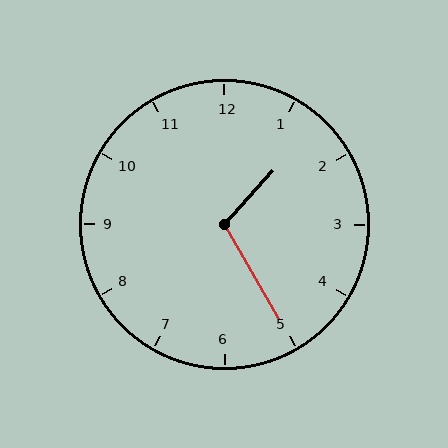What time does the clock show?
1:25.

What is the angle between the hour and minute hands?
Approximately 108 degrees.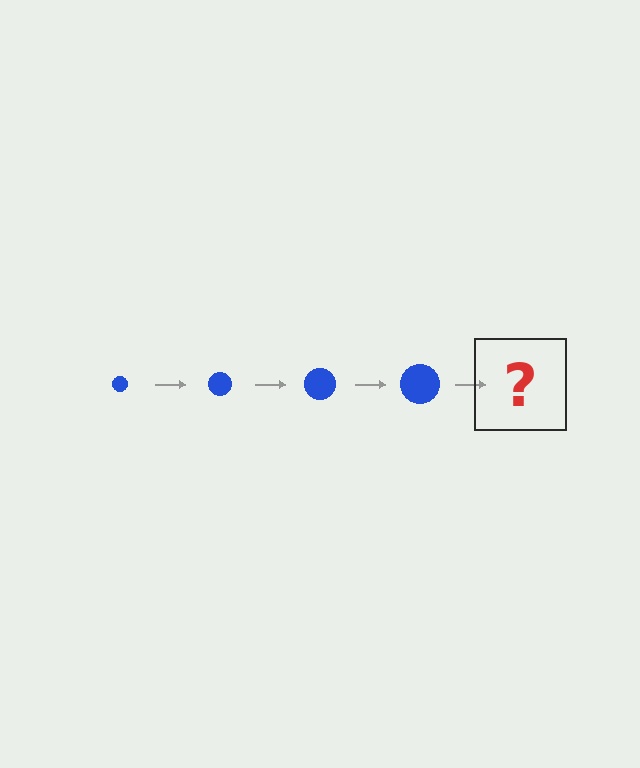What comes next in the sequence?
The next element should be a blue circle, larger than the previous one.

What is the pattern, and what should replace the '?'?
The pattern is that the circle gets progressively larger each step. The '?' should be a blue circle, larger than the previous one.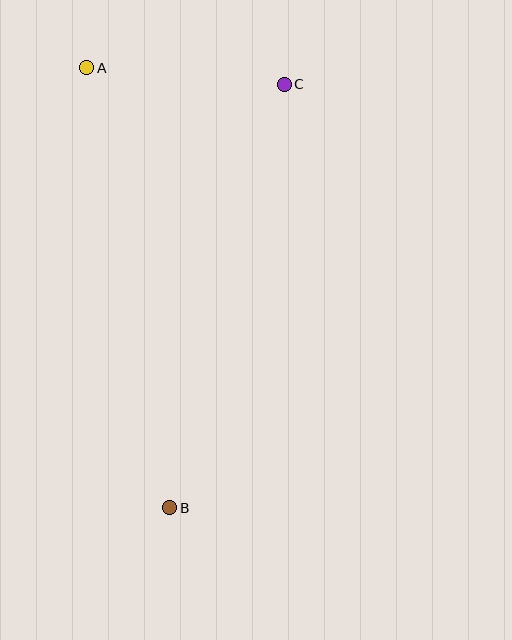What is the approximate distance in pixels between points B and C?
The distance between B and C is approximately 439 pixels.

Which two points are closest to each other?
Points A and C are closest to each other.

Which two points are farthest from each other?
Points A and B are farthest from each other.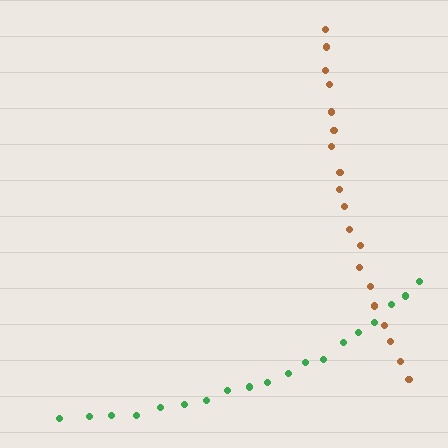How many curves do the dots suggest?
There are 2 distinct paths.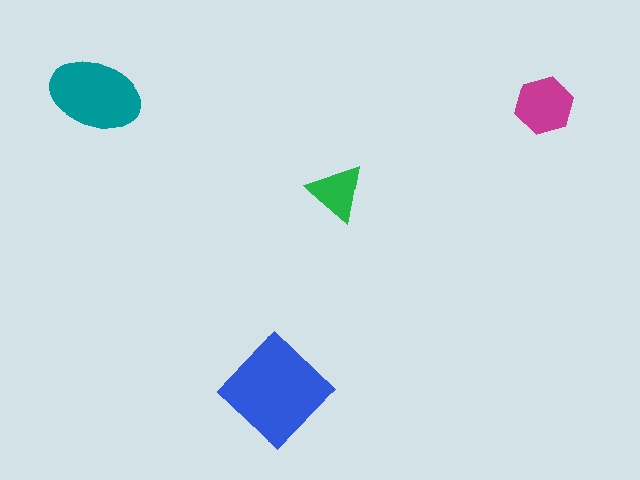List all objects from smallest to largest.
The green triangle, the magenta hexagon, the teal ellipse, the blue diamond.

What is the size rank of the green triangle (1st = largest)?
4th.